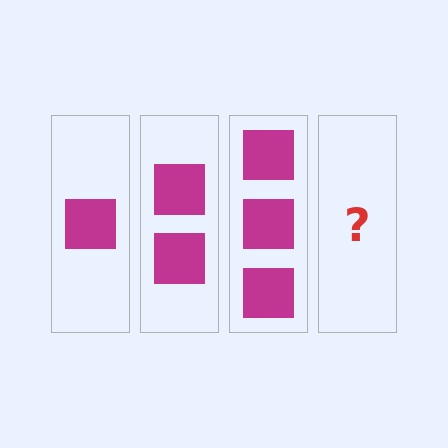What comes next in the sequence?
The next element should be 4 squares.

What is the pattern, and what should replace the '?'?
The pattern is that each step adds one more square. The '?' should be 4 squares.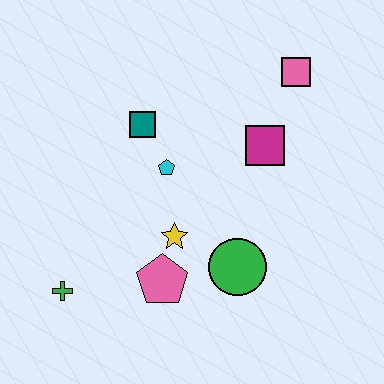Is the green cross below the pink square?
Yes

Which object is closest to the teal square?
The cyan pentagon is closest to the teal square.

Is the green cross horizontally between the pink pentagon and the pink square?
No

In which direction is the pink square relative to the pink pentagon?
The pink square is above the pink pentagon.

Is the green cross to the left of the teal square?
Yes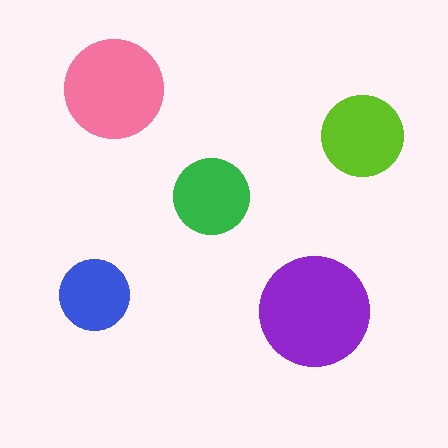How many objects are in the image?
There are 5 objects in the image.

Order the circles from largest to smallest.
the purple one, the pink one, the lime one, the green one, the blue one.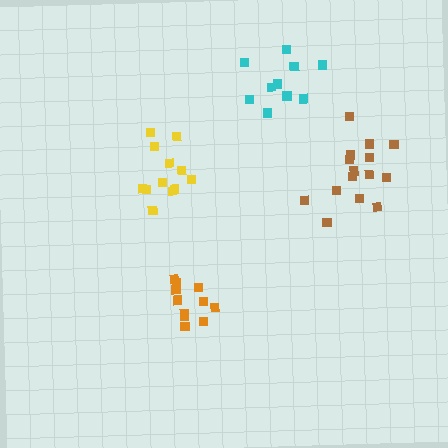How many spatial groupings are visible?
There are 4 spatial groupings.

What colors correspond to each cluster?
The clusters are colored: yellow, brown, orange, cyan.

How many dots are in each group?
Group 1: 12 dots, Group 2: 15 dots, Group 3: 11 dots, Group 4: 10 dots (48 total).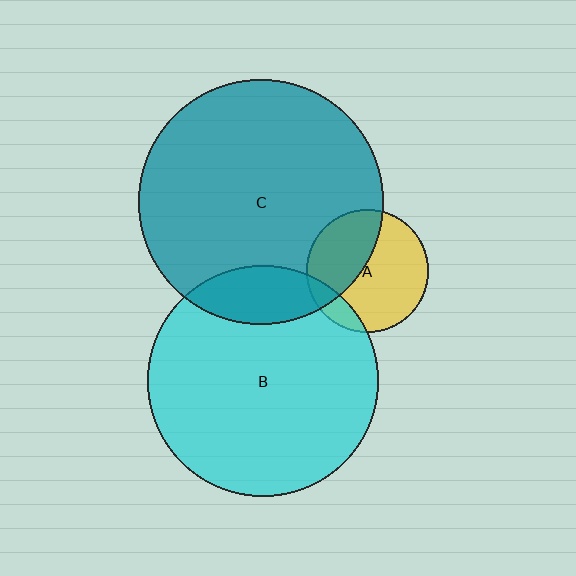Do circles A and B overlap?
Yes.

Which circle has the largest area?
Circle C (teal).